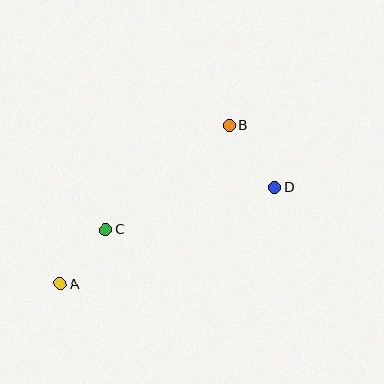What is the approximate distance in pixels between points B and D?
The distance between B and D is approximately 77 pixels.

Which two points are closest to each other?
Points A and C are closest to each other.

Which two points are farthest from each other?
Points A and D are farthest from each other.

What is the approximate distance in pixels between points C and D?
The distance between C and D is approximately 175 pixels.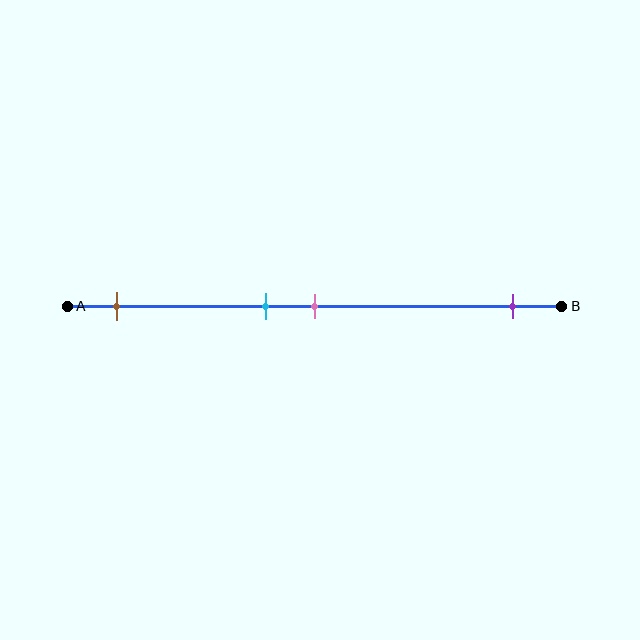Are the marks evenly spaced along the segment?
No, the marks are not evenly spaced.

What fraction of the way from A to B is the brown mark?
The brown mark is approximately 10% (0.1) of the way from A to B.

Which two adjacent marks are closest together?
The cyan and pink marks are the closest adjacent pair.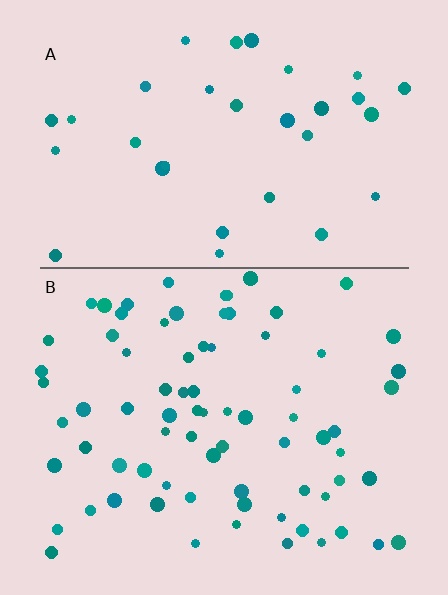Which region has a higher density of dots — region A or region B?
B (the bottom).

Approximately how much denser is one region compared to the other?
Approximately 2.3× — region B over region A.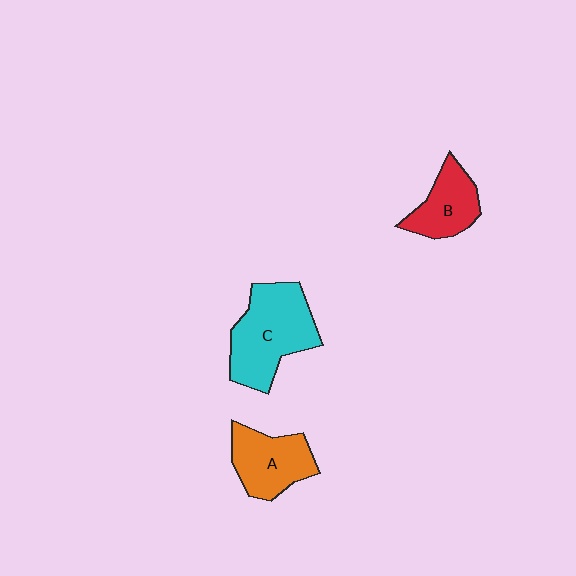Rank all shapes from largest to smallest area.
From largest to smallest: C (cyan), A (orange), B (red).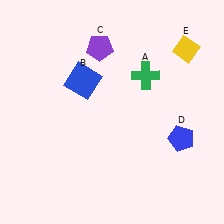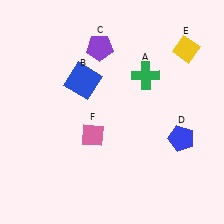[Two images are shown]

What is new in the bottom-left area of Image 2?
A pink diamond (F) was added in the bottom-left area of Image 2.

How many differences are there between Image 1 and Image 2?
There is 1 difference between the two images.